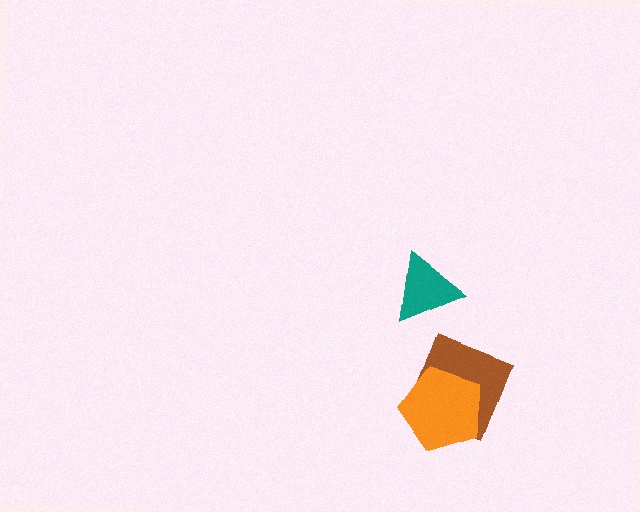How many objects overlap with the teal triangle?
0 objects overlap with the teal triangle.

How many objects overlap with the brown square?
1 object overlaps with the brown square.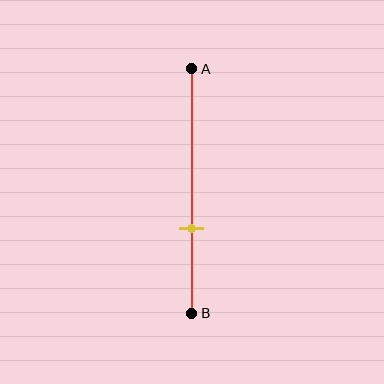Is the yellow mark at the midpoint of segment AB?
No, the mark is at about 65% from A, not at the 50% midpoint.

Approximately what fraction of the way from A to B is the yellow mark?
The yellow mark is approximately 65% of the way from A to B.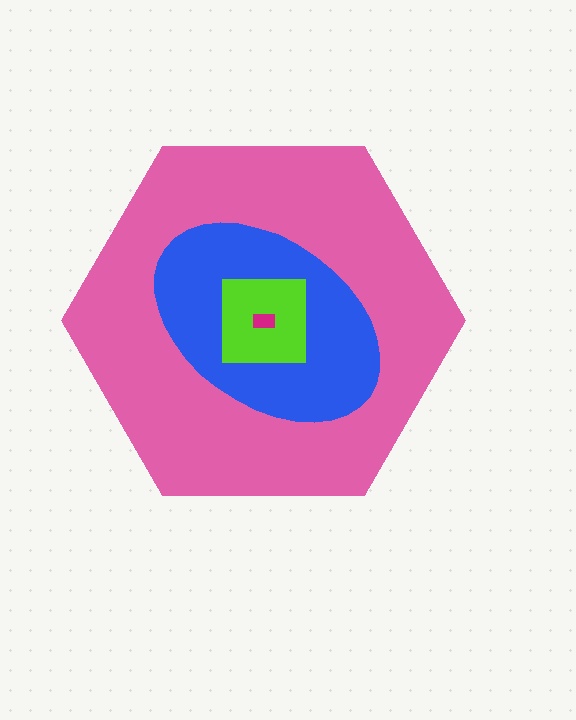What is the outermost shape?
The pink hexagon.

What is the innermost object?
The magenta rectangle.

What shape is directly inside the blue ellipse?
The lime square.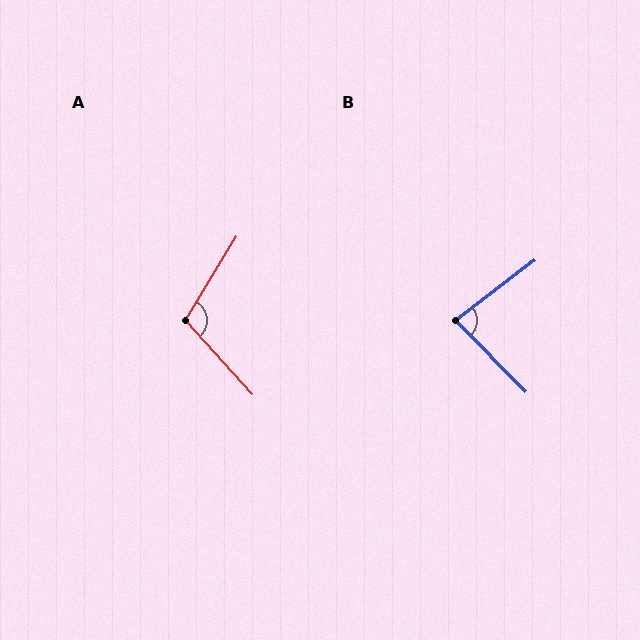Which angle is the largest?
A, at approximately 107 degrees.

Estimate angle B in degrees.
Approximately 83 degrees.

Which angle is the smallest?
B, at approximately 83 degrees.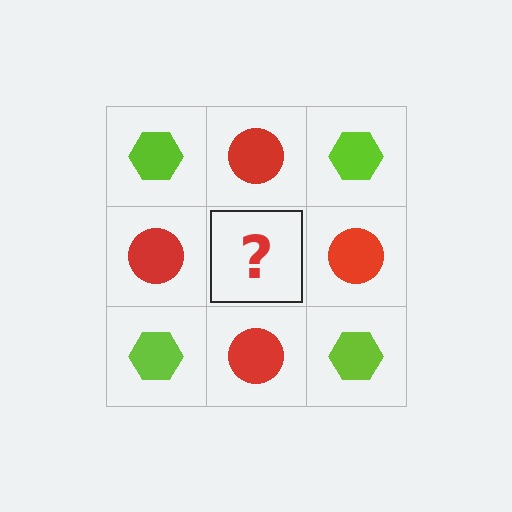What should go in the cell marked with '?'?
The missing cell should contain a lime hexagon.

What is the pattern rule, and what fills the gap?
The rule is that it alternates lime hexagon and red circle in a checkerboard pattern. The gap should be filled with a lime hexagon.